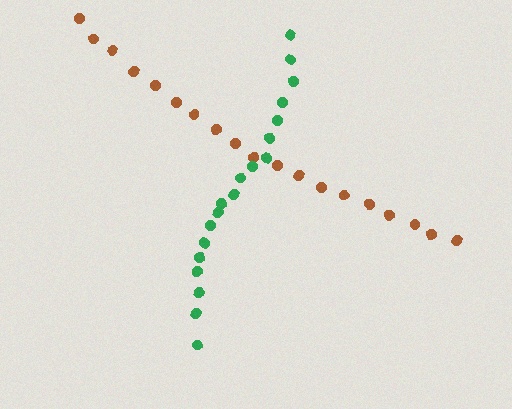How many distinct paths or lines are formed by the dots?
There are 2 distinct paths.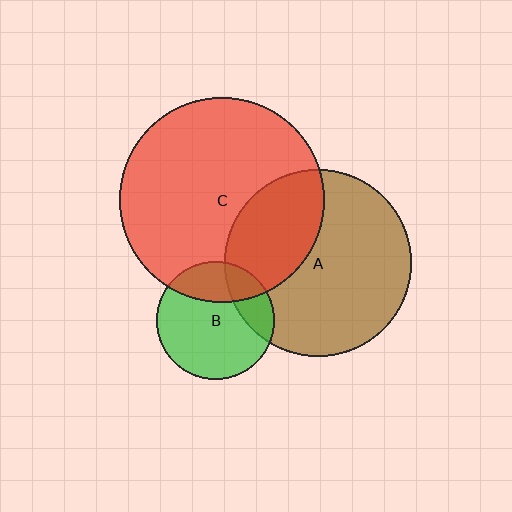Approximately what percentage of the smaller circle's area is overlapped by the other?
Approximately 25%.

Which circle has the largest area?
Circle C (red).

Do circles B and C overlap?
Yes.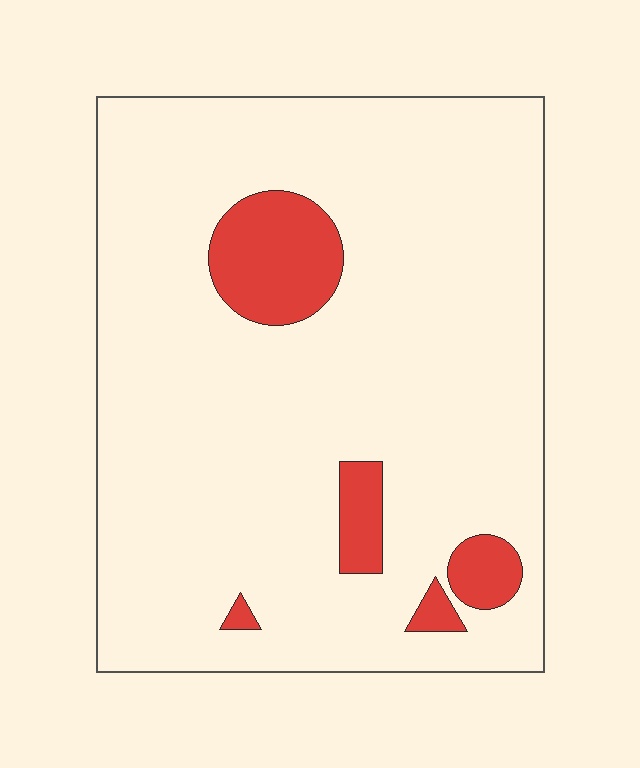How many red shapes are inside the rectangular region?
5.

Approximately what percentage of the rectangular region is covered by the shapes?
Approximately 10%.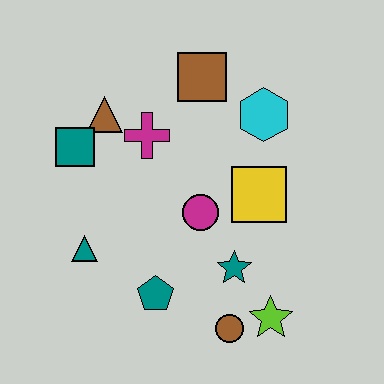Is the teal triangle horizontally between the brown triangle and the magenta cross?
No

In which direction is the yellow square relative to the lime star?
The yellow square is above the lime star.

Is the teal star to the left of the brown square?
No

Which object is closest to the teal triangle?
The teal pentagon is closest to the teal triangle.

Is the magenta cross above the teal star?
Yes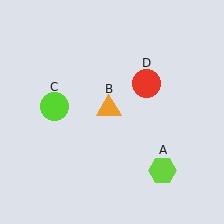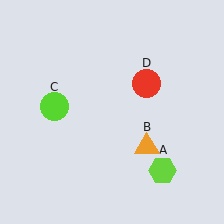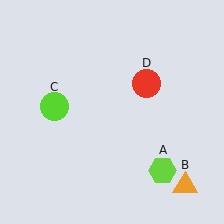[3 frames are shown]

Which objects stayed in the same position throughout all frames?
Lime hexagon (object A) and lime circle (object C) and red circle (object D) remained stationary.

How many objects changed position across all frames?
1 object changed position: orange triangle (object B).